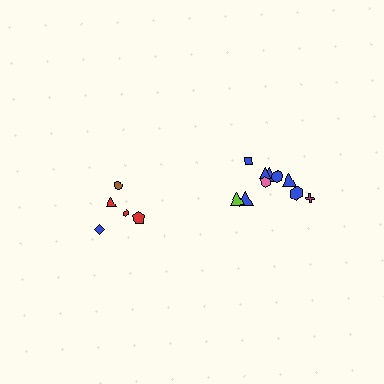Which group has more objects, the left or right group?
The right group.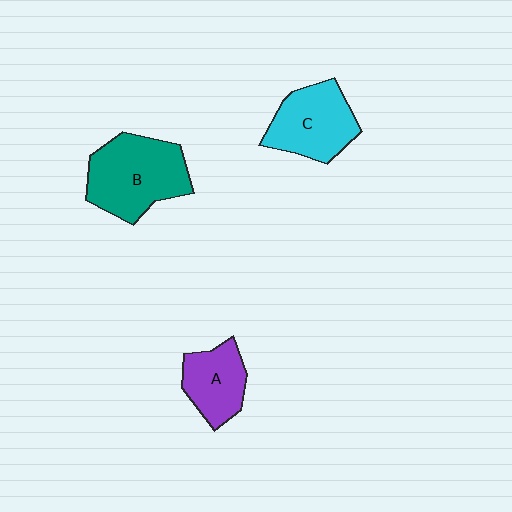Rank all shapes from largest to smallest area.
From largest to smallest: B (teal), C (cyan), A (purple).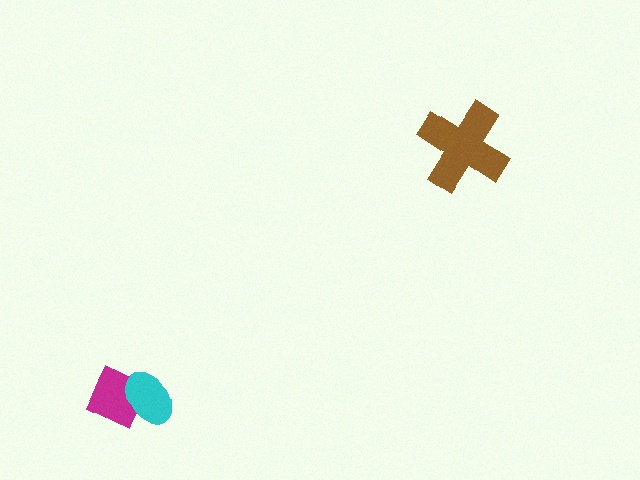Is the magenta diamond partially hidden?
Yes, it is partially covered by another shape.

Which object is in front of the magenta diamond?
The cyan ellipse is in front of the magenta diamond.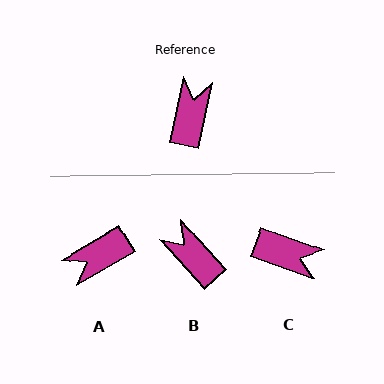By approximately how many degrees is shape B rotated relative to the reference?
Approximately 54 degrees counter-clockwise.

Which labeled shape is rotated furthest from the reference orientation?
A, about 133 degrees away.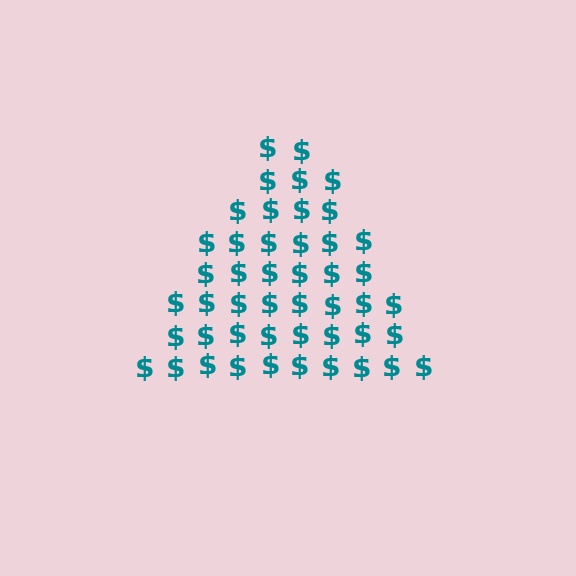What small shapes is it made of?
It is made of small dollar signs.